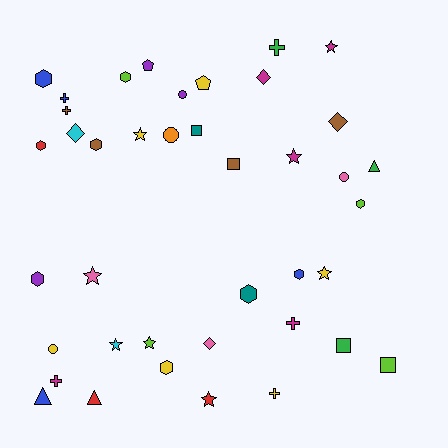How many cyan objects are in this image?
There are 2 cyan objects.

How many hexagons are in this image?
There are 9 hexagons.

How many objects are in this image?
There are 40 objects.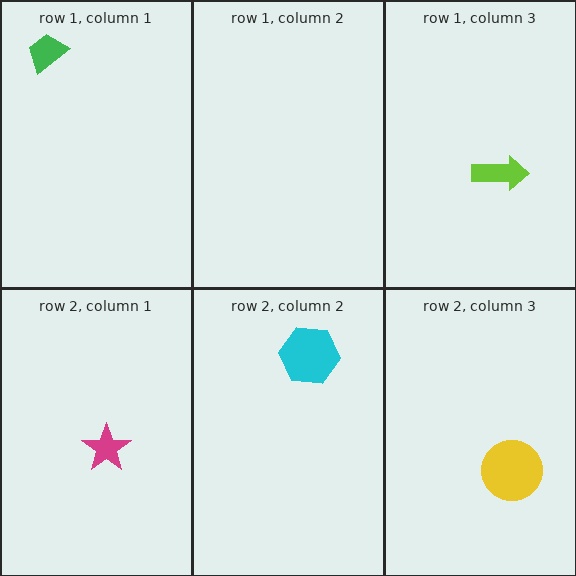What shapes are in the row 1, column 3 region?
The lime arrow.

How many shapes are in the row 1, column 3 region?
1.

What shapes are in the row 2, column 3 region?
The yellow circle.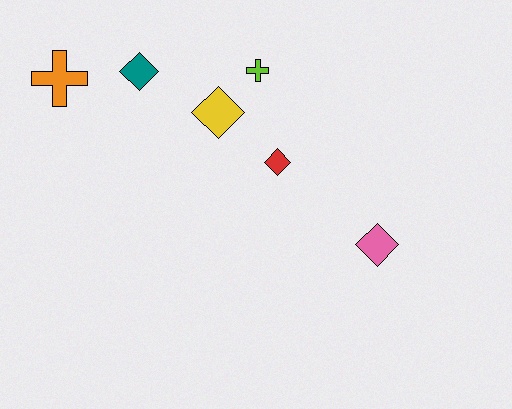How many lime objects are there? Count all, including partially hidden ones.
There is 1 lime object.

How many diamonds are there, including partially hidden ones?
There are 4 diamonds.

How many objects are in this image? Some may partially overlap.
There are 6 objects.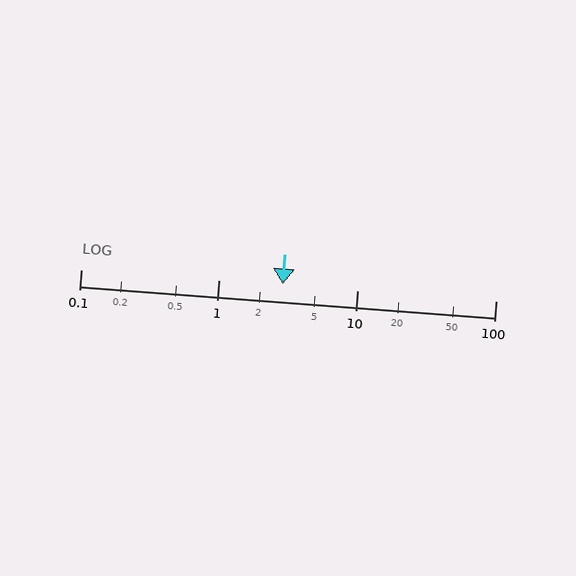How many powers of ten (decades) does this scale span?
The scale spans 3 decades, from 0.1 to 100.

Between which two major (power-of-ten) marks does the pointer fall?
The pointer is between 1 and 10.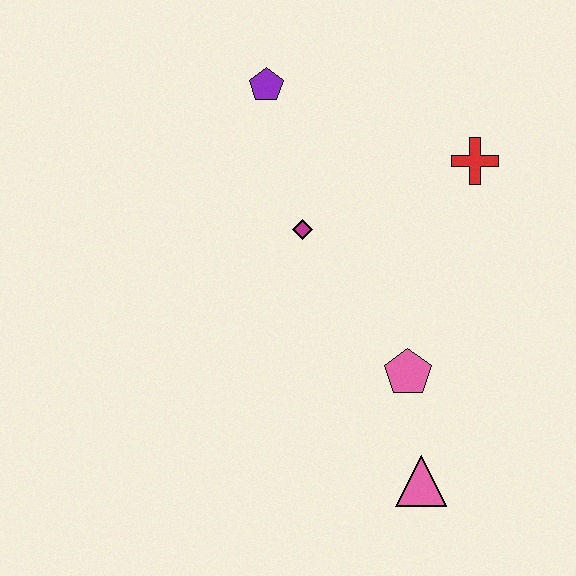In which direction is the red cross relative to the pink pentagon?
The red cross is above the pink pentagon.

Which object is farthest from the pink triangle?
The purple pentagon is farthest from the pink triangle.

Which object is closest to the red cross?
The magenta diamond is closest to the red cross.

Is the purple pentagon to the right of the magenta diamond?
No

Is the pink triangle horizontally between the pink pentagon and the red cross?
Yes